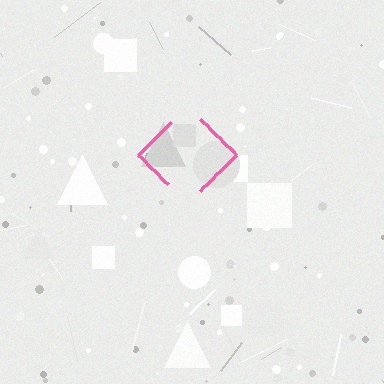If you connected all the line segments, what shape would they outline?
They would outline a diamond.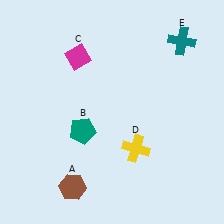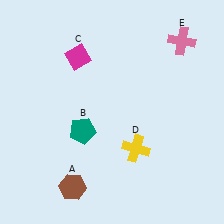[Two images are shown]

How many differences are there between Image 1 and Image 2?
There is 1 difference between the two images.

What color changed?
The cross (E) changed from teal in Image 1 to pink in Image 2.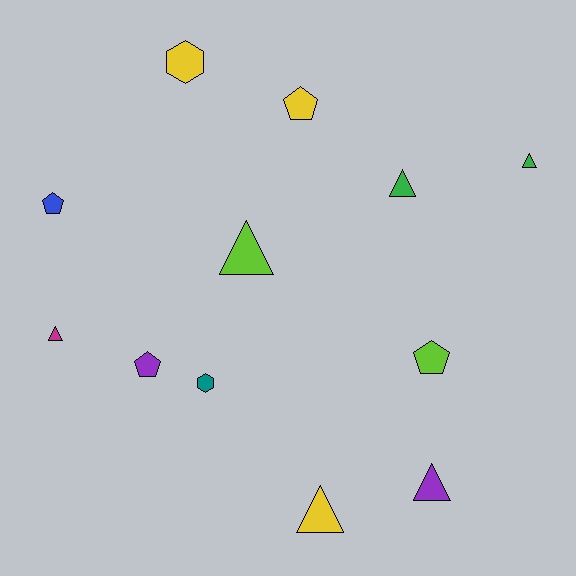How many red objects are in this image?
There are no red objects.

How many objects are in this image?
There are 12 objects.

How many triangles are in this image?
There are 6 triangles.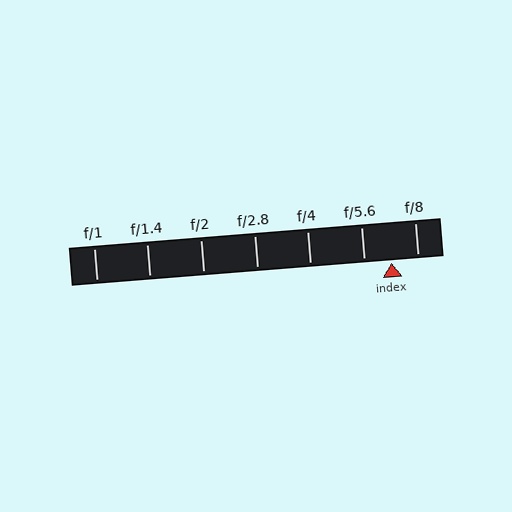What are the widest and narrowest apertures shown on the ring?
The widest aperture shown is f/1 and the narrowest is f/8.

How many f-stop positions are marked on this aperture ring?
There are 7 f-stop positions marked.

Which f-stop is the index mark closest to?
The index mark is closest to f/8.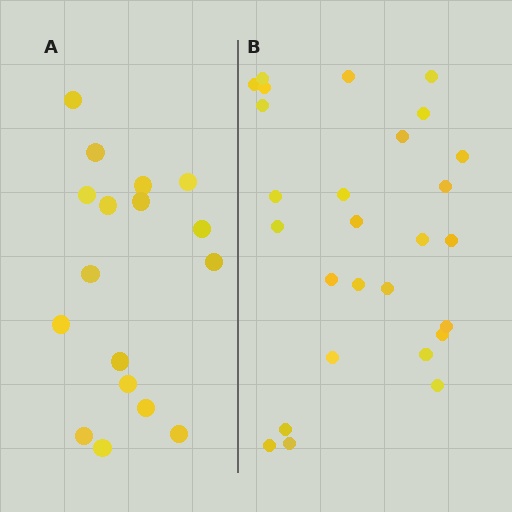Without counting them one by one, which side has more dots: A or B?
Region B (the right region) has more dots.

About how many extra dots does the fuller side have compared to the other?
Region B has roughly 10 or so more dots than region A.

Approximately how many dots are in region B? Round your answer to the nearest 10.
About 30 dots. (The exact count is 27, which rounds to 30.)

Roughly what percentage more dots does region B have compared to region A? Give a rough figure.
About 60% more.